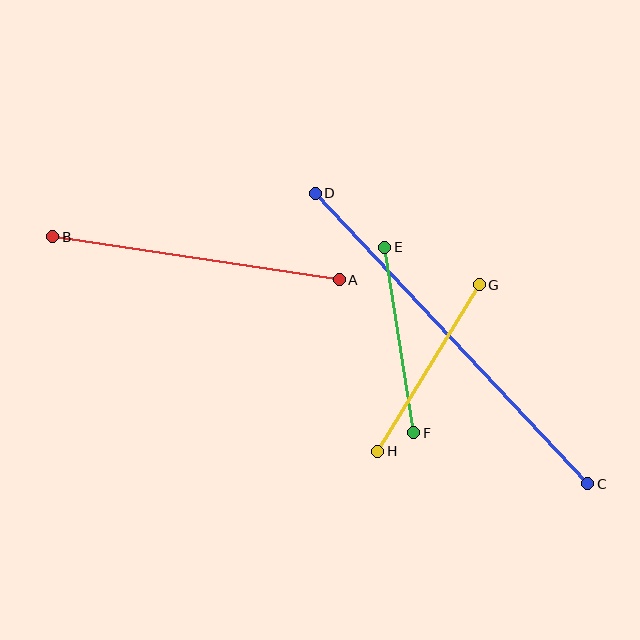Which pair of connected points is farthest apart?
Points C and D are farthest apart.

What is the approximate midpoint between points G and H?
The midpoint is at approximately (429, 368) pixels.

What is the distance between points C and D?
The distance is approximately 398 pixels.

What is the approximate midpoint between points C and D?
The midpoint is at approximately (452, 338) pixels.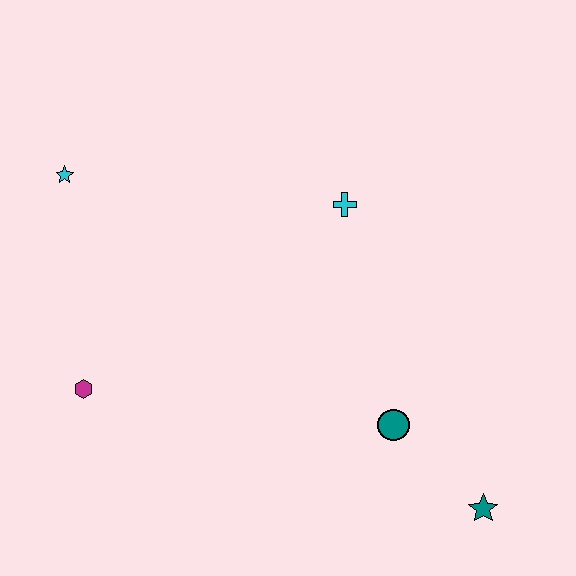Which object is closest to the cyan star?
The magenta hexagon is closest to the cyan star.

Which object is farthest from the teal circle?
The cyan star is farthest from the teal circle.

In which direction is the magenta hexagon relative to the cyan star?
The magenta hexagon is below the cyan star.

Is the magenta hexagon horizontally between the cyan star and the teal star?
Yes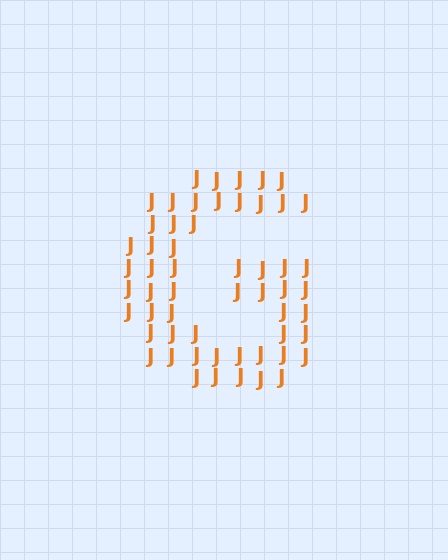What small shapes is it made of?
It is made of small letter J's.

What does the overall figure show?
The overall figure shows the letter G.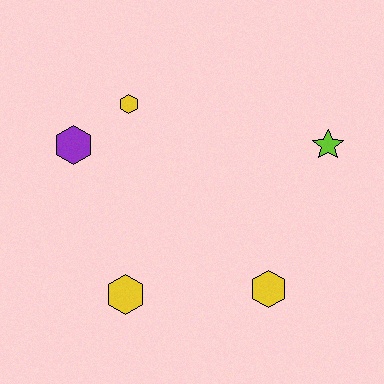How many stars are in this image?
There is 1 star.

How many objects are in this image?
There are 5 objects.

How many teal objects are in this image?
There are no teal objects.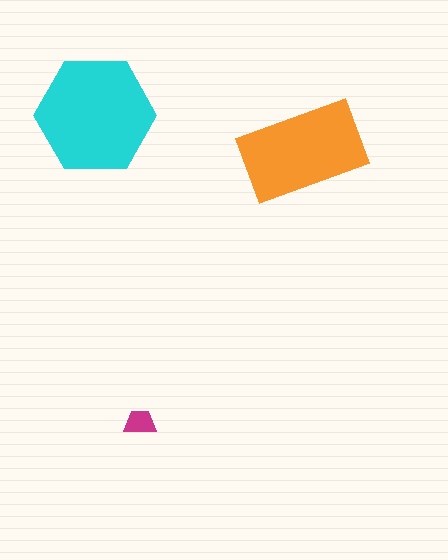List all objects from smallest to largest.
The magenta trapezoid, the orange rectangle, the cyan hexagon.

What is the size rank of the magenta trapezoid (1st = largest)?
3rd.